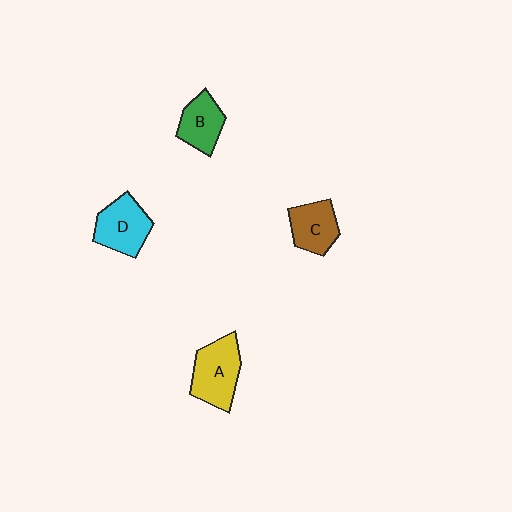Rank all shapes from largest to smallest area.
From largest to smallest: A (yellow), D (cyan), C (brown), B (green).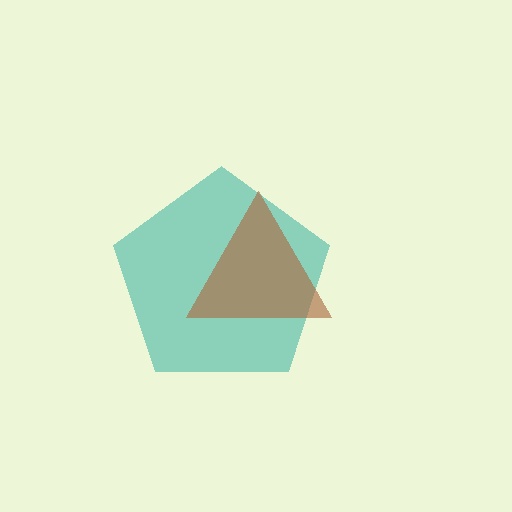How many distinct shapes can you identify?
There are 2 distinct shapes: a teal pentagon, a brown triangle.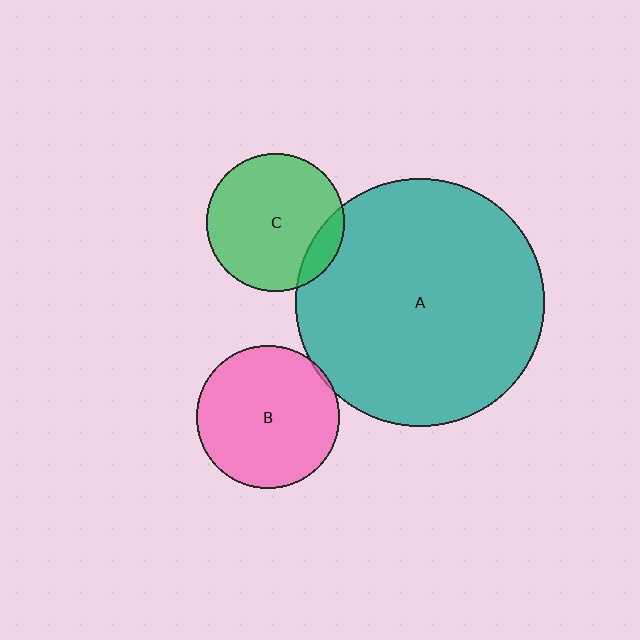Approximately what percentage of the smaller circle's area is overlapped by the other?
Approximately 5%.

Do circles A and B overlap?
Yes.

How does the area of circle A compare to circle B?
Approximately 3.0 times.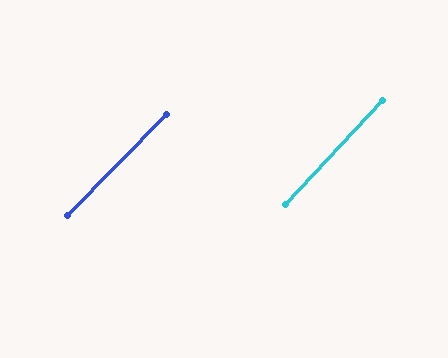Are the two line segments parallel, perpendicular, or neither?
Parallel — their directions differ by only 1.5°.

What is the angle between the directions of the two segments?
Approximately 1 degree.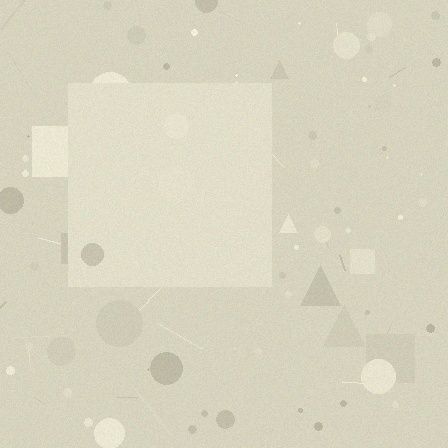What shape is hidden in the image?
A square is hidden in the image.